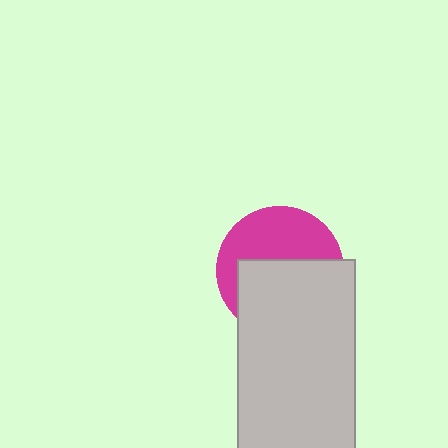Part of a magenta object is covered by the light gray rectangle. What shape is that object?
It is a circle.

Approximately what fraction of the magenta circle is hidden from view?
Roughly 53% of the magenta circle is hidden behind the light gray rectangle.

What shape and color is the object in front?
The object in front is a light gray rectangle.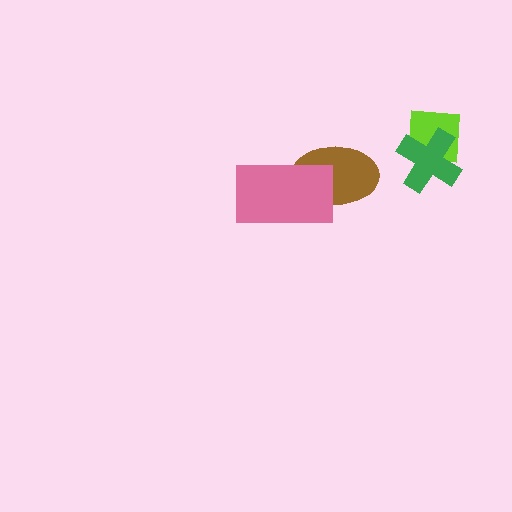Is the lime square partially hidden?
Yes, it is partially covered by another shape.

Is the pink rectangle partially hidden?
No, no other shape covers it.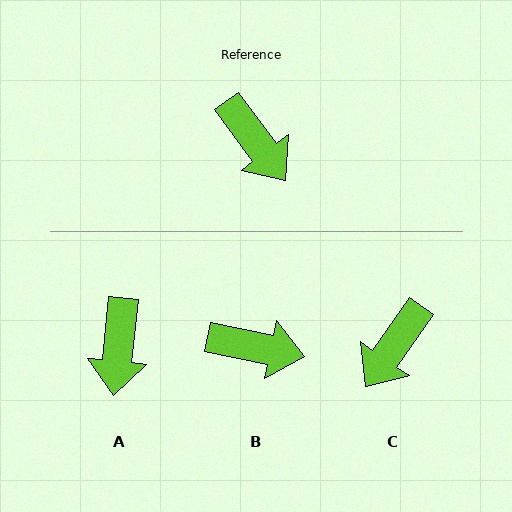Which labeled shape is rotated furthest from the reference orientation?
C, about 71 degrees away.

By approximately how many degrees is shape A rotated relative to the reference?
Approximately 42 degrees clockwise.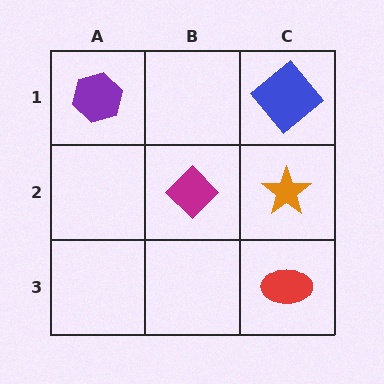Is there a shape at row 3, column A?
No, that cell is empty.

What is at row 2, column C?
An orange star.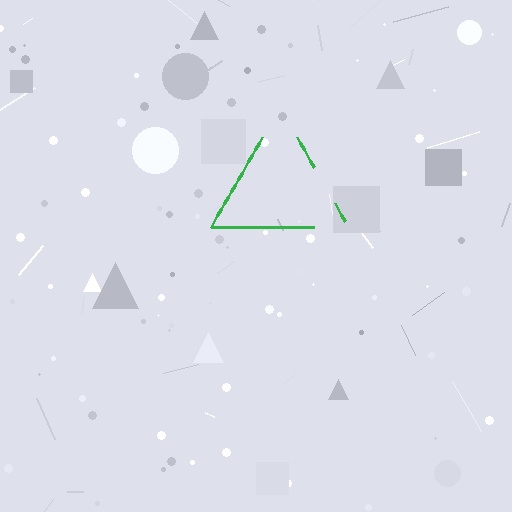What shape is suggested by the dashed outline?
The dashed outline suggests a triangle.